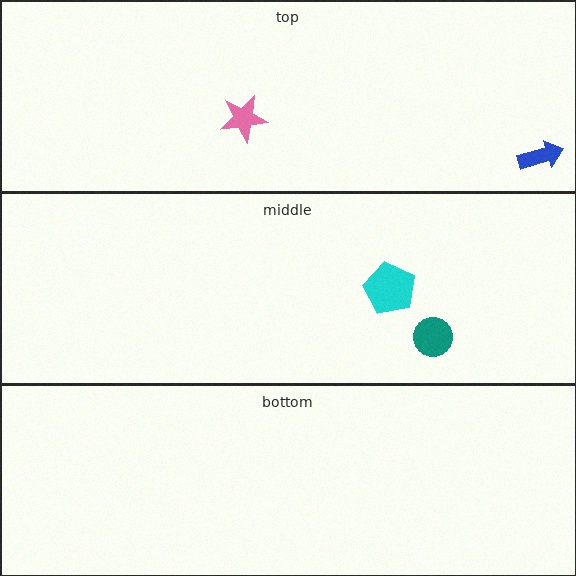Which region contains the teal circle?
The middle region.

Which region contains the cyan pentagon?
The middle region.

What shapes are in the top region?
The blue arrow, the pink star.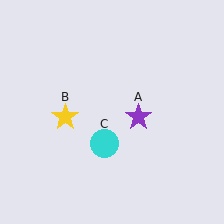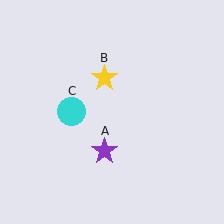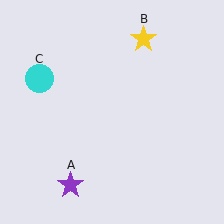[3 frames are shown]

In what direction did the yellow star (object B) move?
The yellow star (object B) moved up and to the right.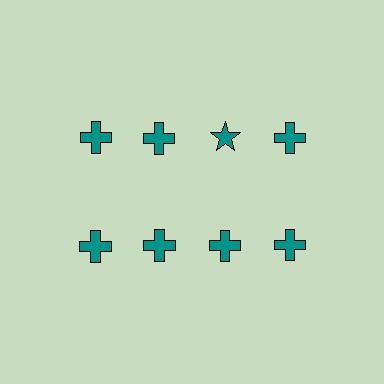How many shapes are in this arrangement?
There are 8 shapes arranged in a grid pattern.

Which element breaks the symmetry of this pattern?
The teal star in the top row, center column breaks the symmetry. All other shapes are teal crosses.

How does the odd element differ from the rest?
It has a different shape: star instead of cross.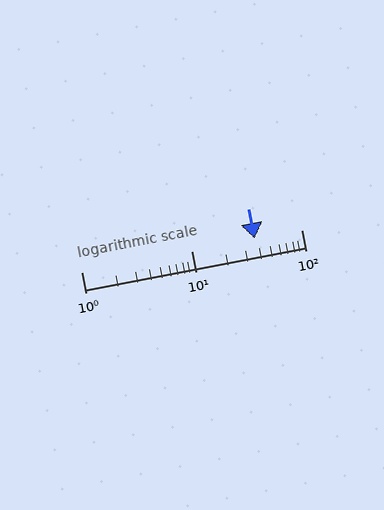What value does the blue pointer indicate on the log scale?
The pointer indicates approximately 38.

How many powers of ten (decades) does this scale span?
The scale spans 2 decades, from 1 to 100.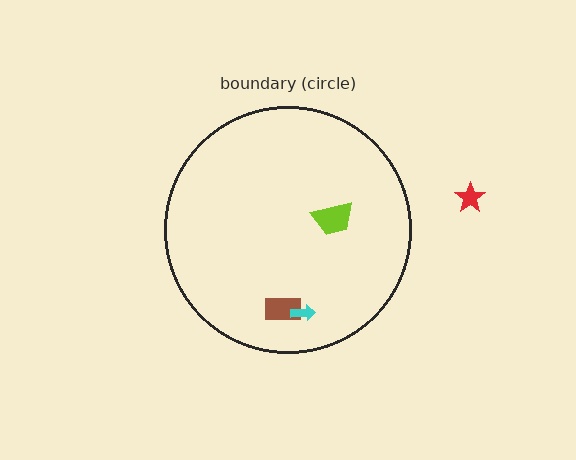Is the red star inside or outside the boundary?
Outside.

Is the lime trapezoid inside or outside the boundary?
Inside.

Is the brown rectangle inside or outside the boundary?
Inside.